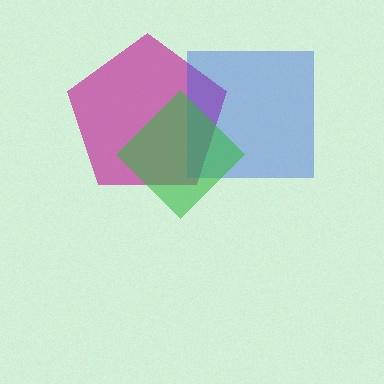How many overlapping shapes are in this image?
There are 3 overlapping shapes in the image.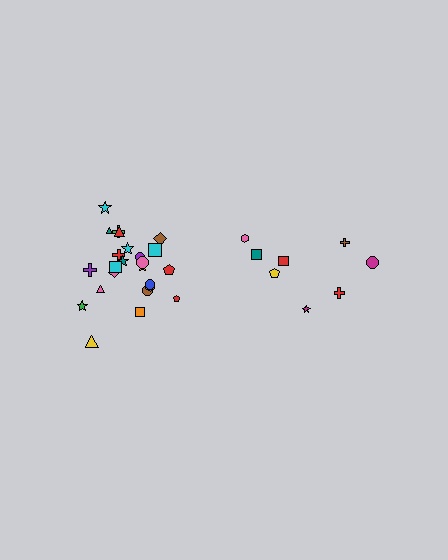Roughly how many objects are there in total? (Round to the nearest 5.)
Roughly 35 objects in total.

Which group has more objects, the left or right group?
The left group.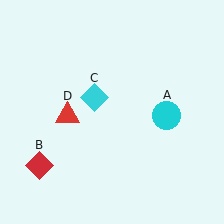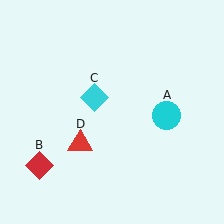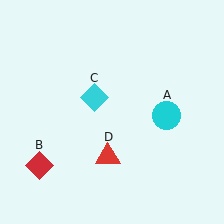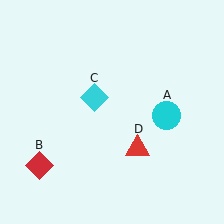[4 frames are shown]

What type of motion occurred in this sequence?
The red triangle (object D) rotated counterclockwise around the center of the scene.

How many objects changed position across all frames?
1 object changed position: red triangle (object D).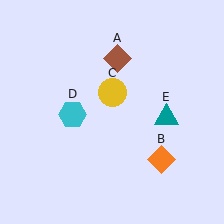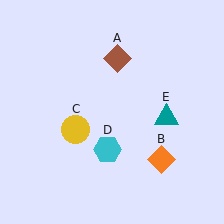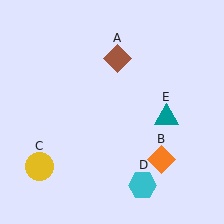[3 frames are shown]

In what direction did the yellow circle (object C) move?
The yellow circle (object C) moved down and to the left.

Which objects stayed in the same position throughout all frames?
Brown diamond (object A) and orange diamond (object B) and teal triangle (object E) remained stationary.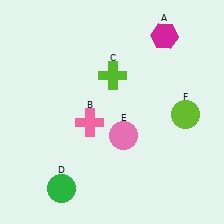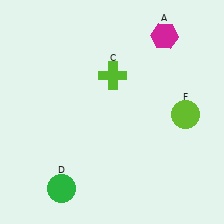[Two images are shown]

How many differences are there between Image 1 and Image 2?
There are 2 differences between the two images.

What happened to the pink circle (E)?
The pink circle (E) was removed in Image 2. It was in the bottom-right area of Image 1.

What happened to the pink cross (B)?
The pink cross (B) was removed in Image 2. It was in the bottom-left area of Image 1.